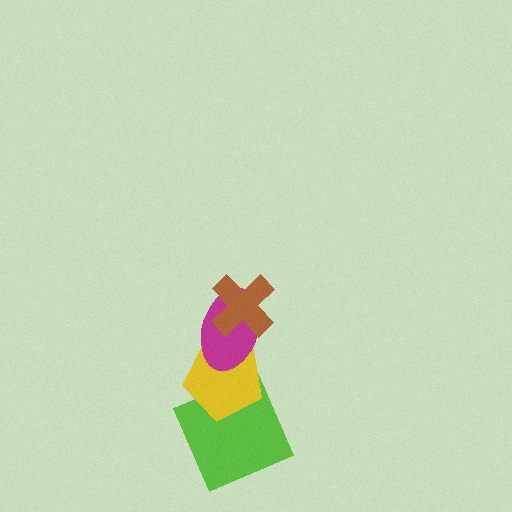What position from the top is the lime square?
The lime square is 4th from the top.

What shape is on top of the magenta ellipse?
The brown cross is on top of the magenta ellipse.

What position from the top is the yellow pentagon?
The yellow pentagon is 3rd from the top.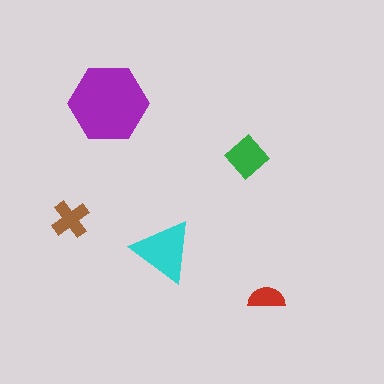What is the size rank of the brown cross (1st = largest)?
4th.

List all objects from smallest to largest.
The red semicircle, the brown cross, the green diamond, the cyan triangle, the purple hexagon.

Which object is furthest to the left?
The brown cross is leftmost.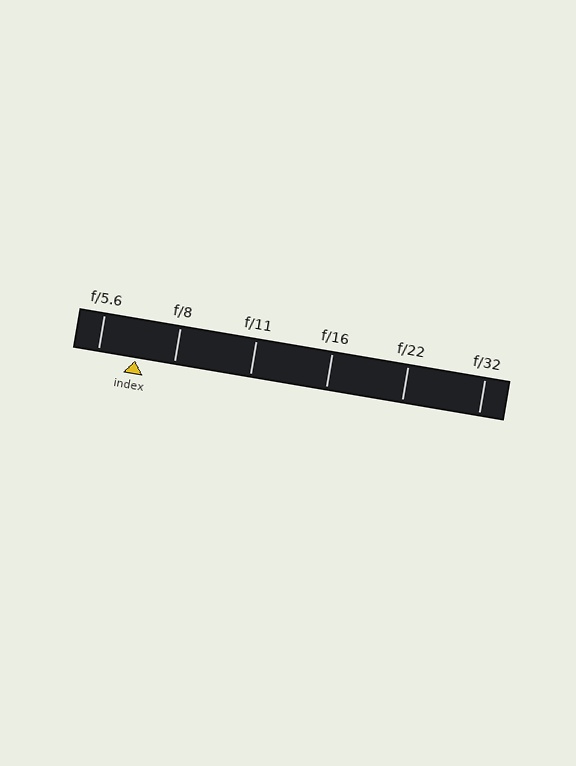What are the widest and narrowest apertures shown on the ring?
The widest aperture shown is f/5.6 and the narrowest is f/32.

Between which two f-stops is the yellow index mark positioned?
The index mark is between f/5.6 and f/8.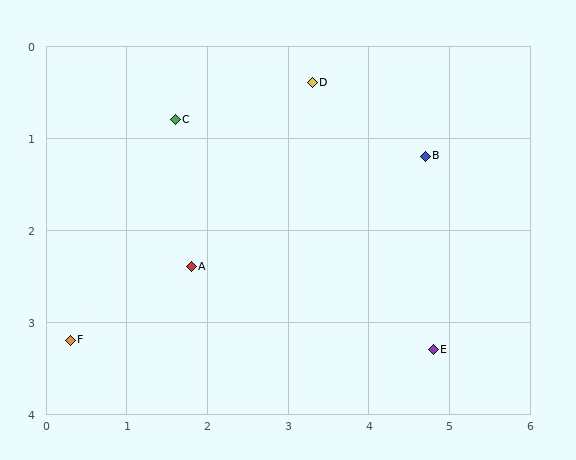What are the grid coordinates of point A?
Point A is at approximately (1.8, 2.4).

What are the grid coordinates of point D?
Point D is at approximately (3.3, 0.4).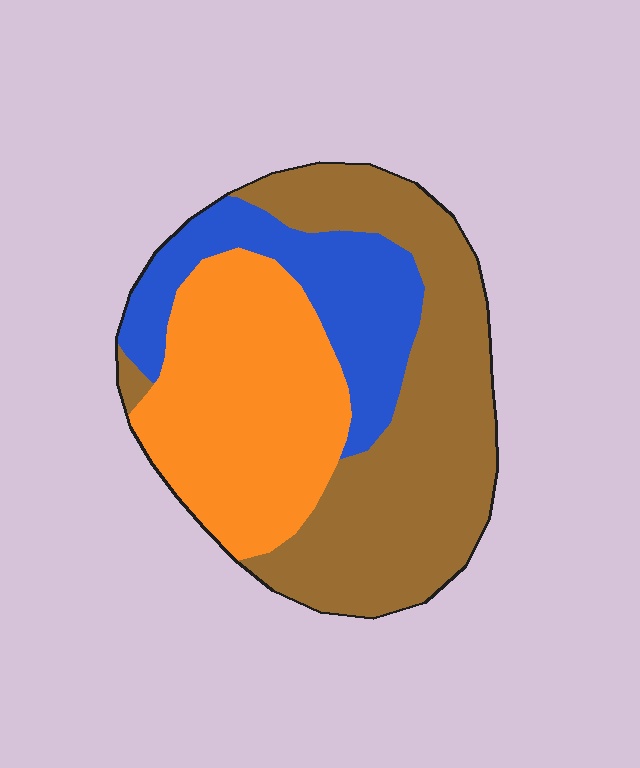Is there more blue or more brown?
Brown.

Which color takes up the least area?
Blue, at roughly 20%.